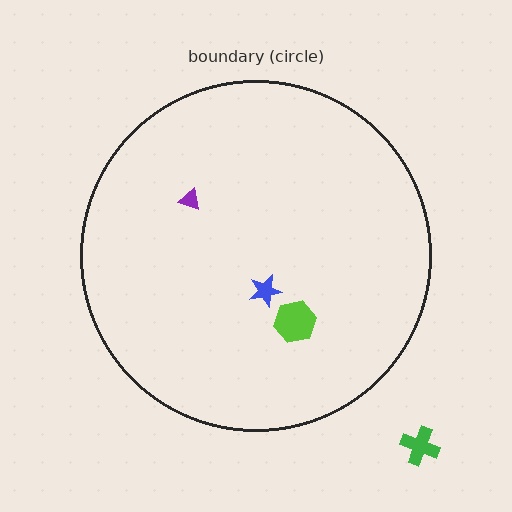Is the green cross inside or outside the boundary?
Outside.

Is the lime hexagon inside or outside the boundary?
Inside.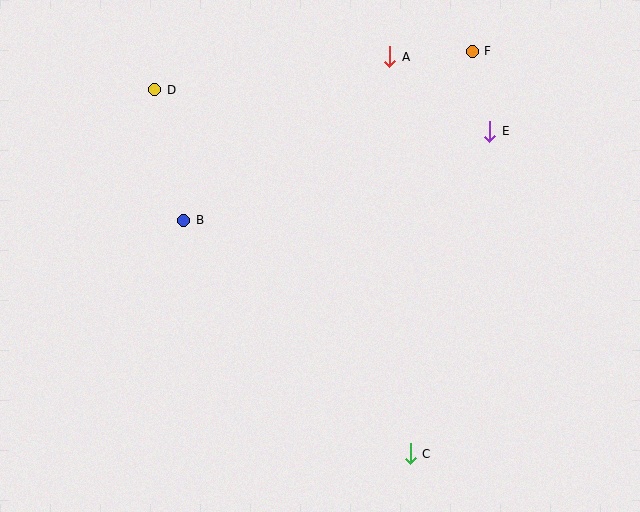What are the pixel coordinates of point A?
Point A is at (390, 57).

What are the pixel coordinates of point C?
Point C is at (410, 454).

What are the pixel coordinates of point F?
Point F is at (472, 51).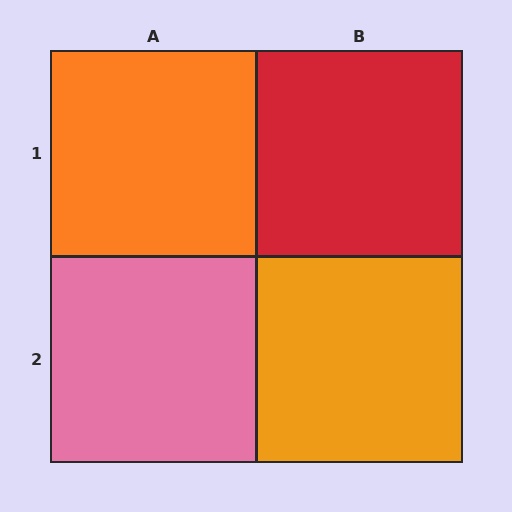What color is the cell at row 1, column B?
Red.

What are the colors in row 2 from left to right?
Pink, orange.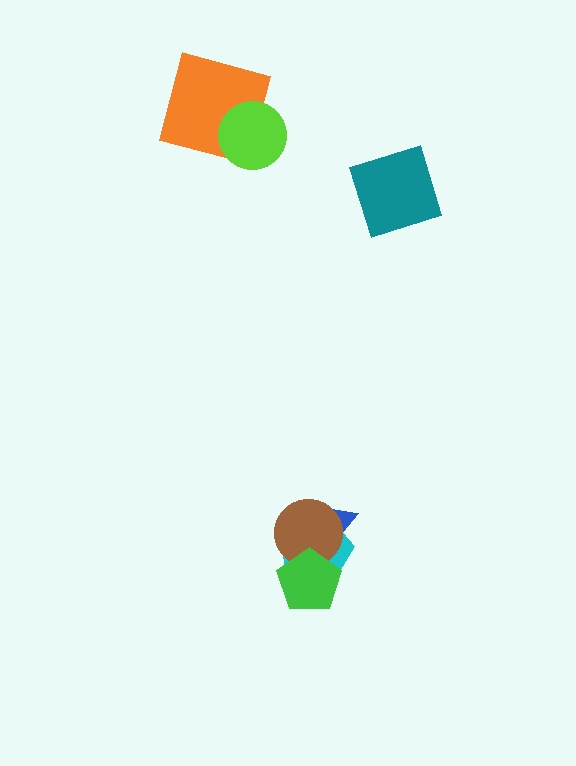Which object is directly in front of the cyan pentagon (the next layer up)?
The blue triangle is directly in front of the cyan pentagon.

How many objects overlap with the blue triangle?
2 objects overlap with the blue triangle.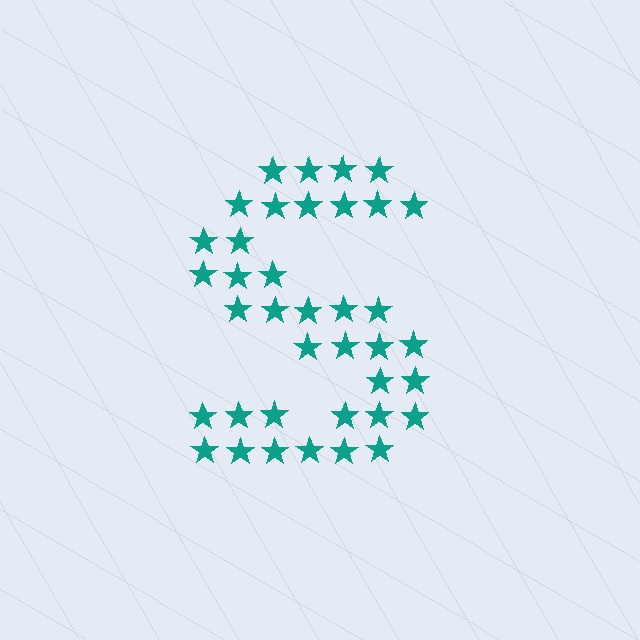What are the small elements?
The small elements are stars.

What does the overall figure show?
The overall figure shows the letter S.